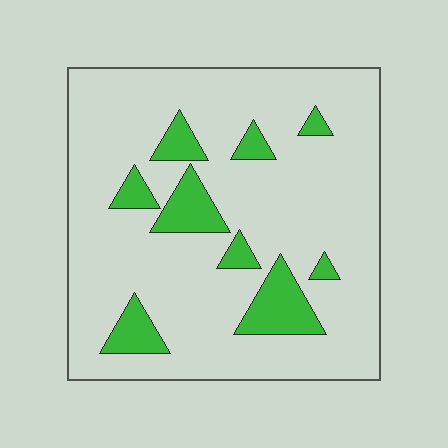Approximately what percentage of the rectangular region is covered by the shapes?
Approximately 15%.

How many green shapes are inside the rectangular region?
9.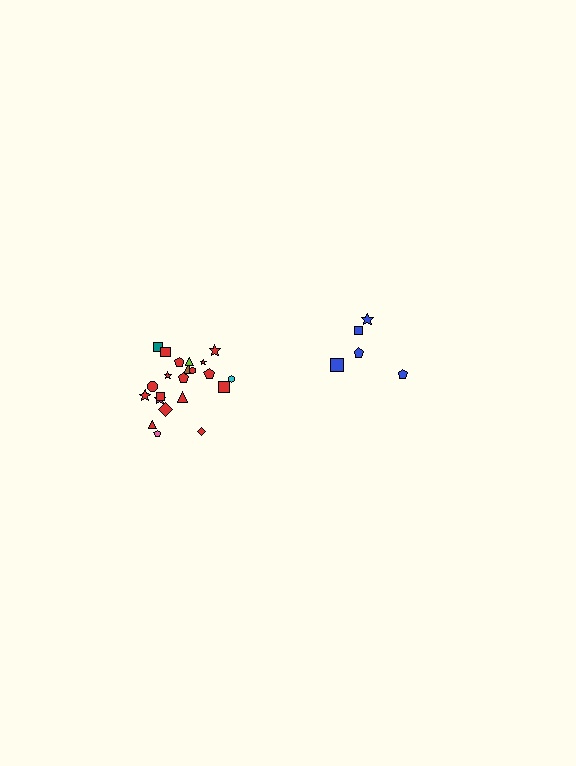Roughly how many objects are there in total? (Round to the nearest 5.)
Roughly 25 objects in total.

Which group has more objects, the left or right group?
The left group.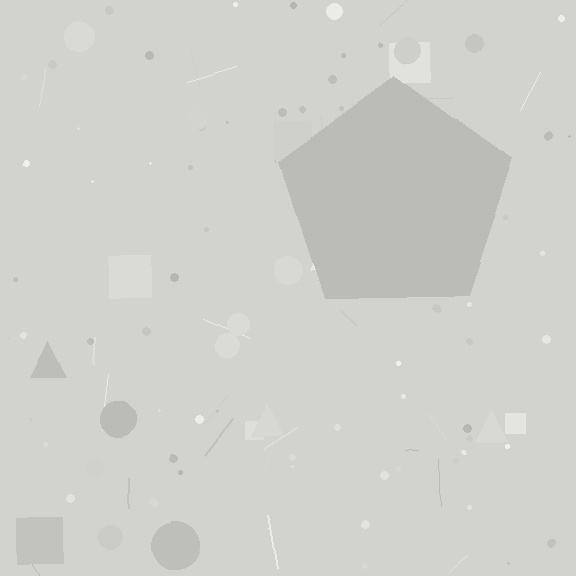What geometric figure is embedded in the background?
A pentagon is embedded in the background.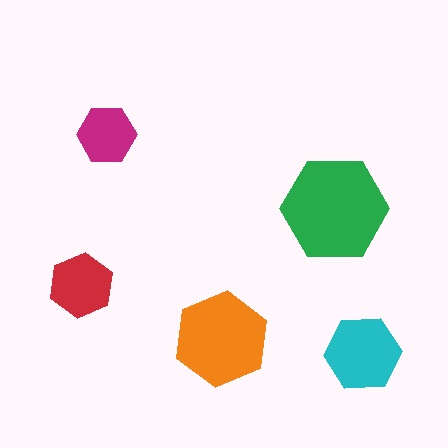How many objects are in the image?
There are 5 objects in the image.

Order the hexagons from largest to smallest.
the green one, the orange one, the cyan one, the red one, the magenta one.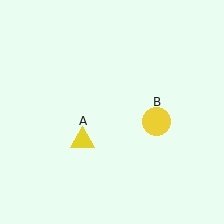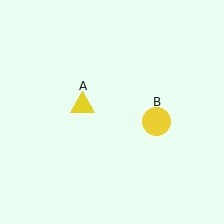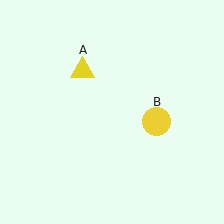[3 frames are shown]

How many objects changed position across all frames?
1 object changed position: yellow triangle (object A).